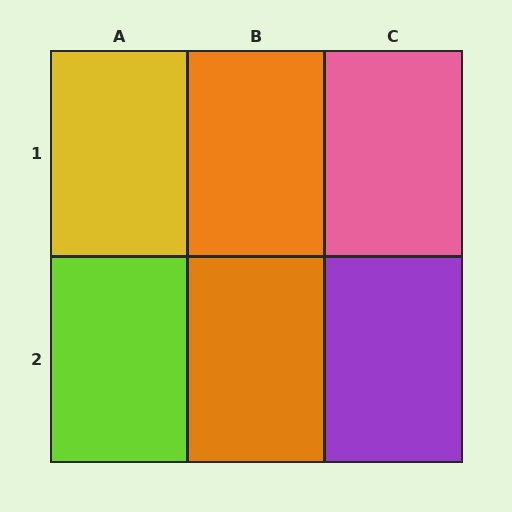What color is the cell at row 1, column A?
Yellow.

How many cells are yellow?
1 cell is yellow.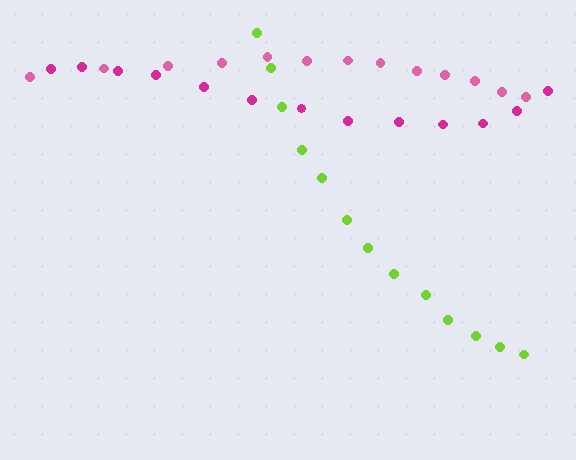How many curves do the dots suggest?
There are 3 distinct paths.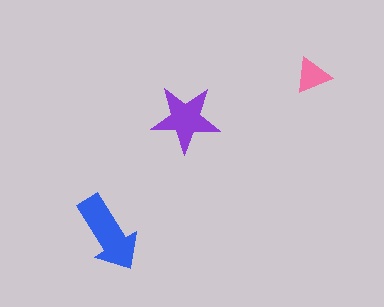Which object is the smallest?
The pink triangle.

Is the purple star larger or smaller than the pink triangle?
Larger.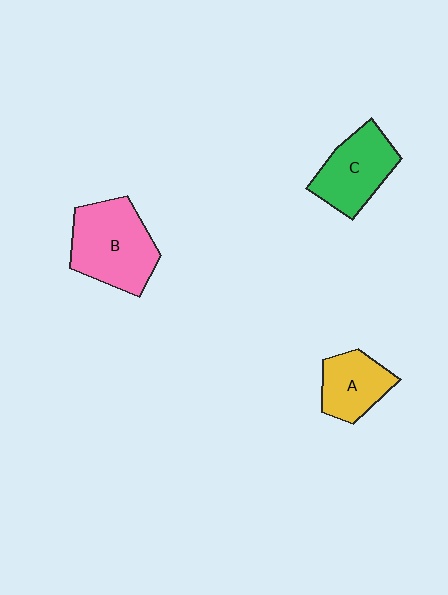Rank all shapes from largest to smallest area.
From largest to smallest: B (pink), C (green), A (yellow).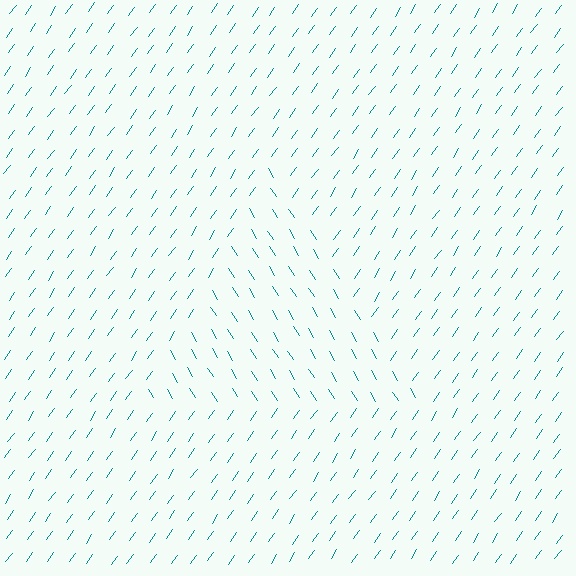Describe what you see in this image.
The image is filled with small teal line segments. A triangle region in the image has lines oriented differently from the surrounding lines, creating a visible texture boundary.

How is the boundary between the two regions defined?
The boundary is defined purely by a change in line orientation (approximately 67 degrees difference). All lines are the same color and thickness.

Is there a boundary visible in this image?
Yes, there is a texture boundary formed by a change in line orientation.